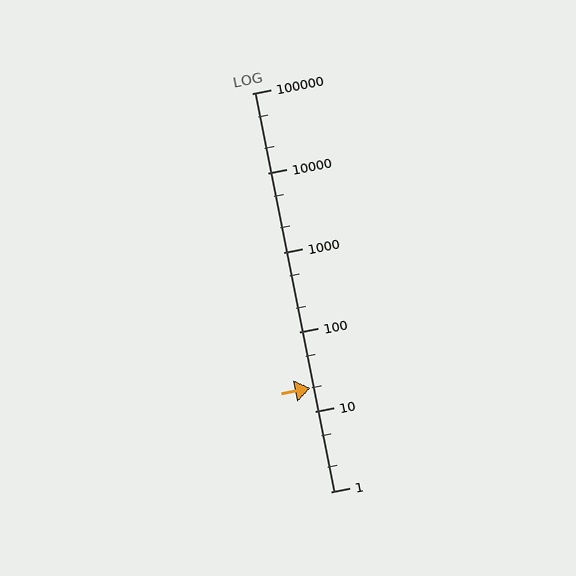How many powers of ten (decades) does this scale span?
The scale spans 5 decades, from 1 to 100000.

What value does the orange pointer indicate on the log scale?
The pointer indicates approximately 20.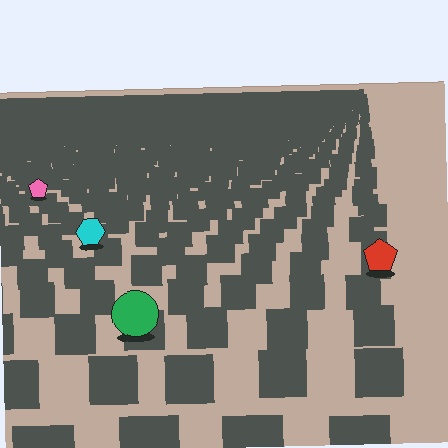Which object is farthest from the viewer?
The pink pentagon is farthest from the viewer. It appears smaller and the ground texture around it is denser.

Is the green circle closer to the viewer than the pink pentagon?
Yes. The green circle is closer — you can tell from the texture gradient: the ground texture is coarser near it.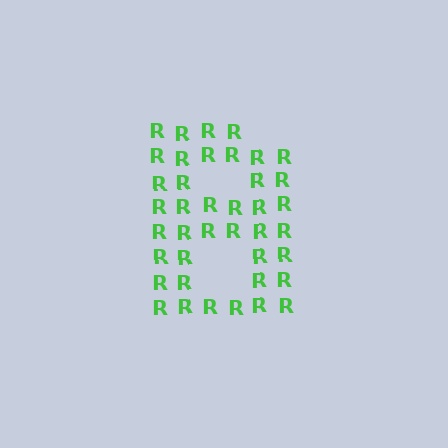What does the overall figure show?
The overall figure shows the letter B.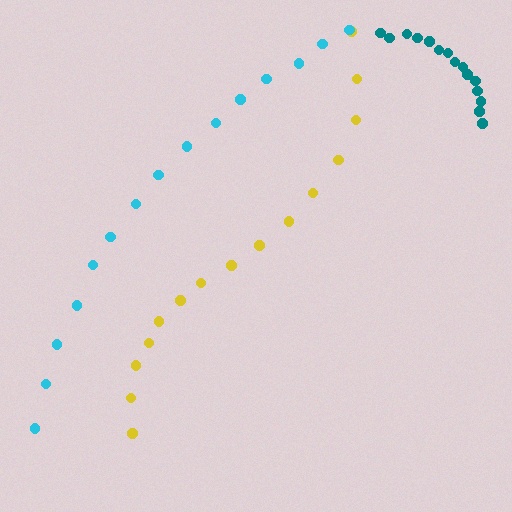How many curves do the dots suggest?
There are 3 distinct paths.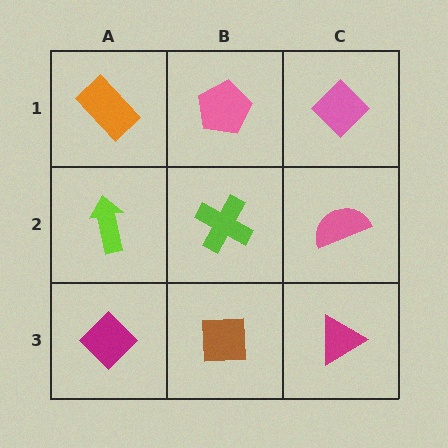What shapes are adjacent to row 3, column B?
A lime cross (row 2, column B), a magenta diamond (row 3, column A), a magenta triangle (row 3, column C).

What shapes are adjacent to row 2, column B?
A pink pentagon (row 1, column B), a brown square (row 3, column B), a lime arrow (row 2, column A), a pink semicircle (row 2, column C).